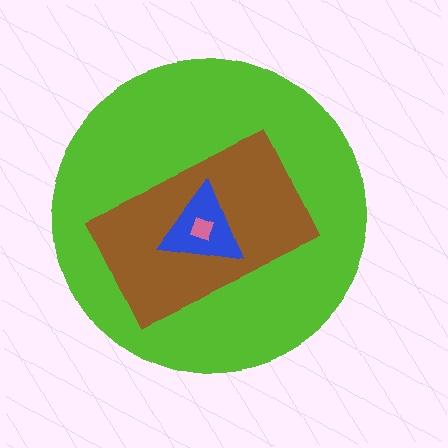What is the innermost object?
The pink diamond.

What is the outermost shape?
The lime circle.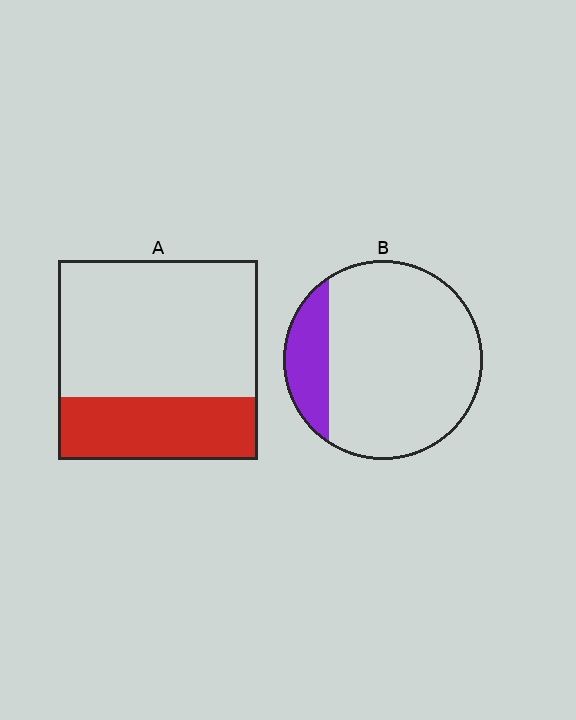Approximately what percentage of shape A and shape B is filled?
A is approximately 30% and B is approximately 15%.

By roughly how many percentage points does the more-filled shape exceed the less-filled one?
By roughly 15 percentage points (A over B).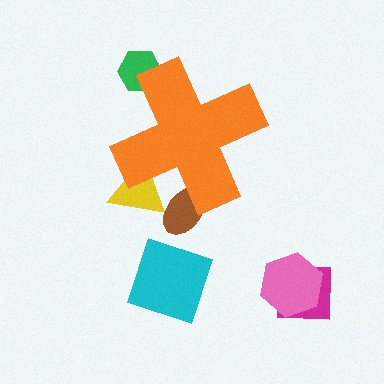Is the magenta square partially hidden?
No, the magenta square is fully visible.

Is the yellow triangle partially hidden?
Yes, the yellow triangle is partially hidden behind the orange cross.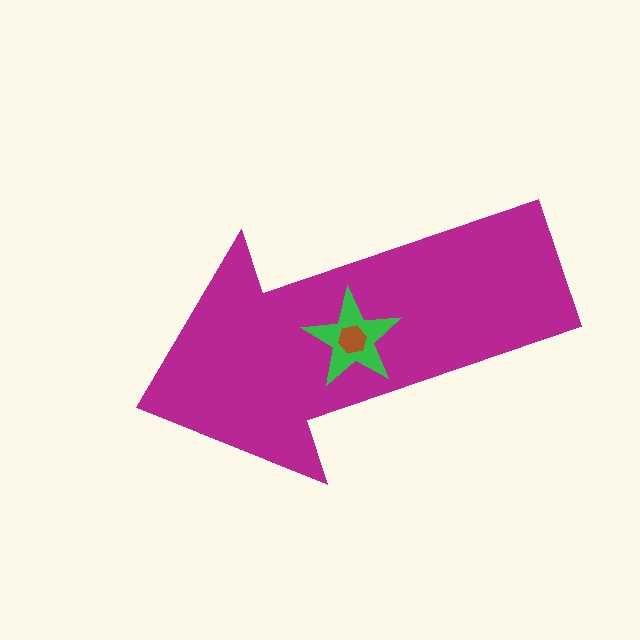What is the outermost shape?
The magenta arrow.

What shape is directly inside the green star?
The brown hexagon.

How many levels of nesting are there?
3.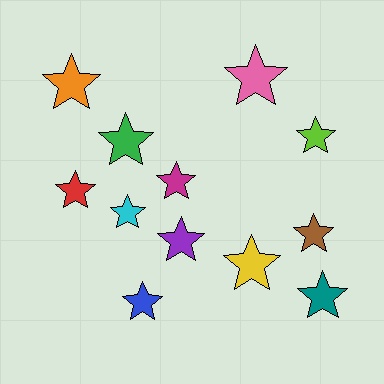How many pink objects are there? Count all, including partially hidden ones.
There is 1 pink object.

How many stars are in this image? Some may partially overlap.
There are 12 stars.